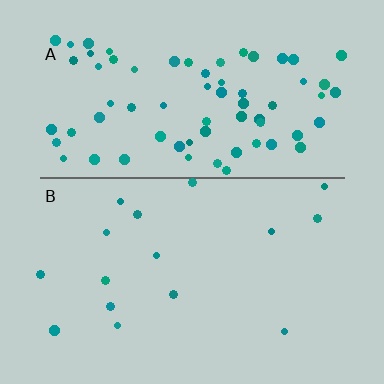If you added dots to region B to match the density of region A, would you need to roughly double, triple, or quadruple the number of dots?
Approximately quadruple.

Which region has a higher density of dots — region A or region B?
A (the top).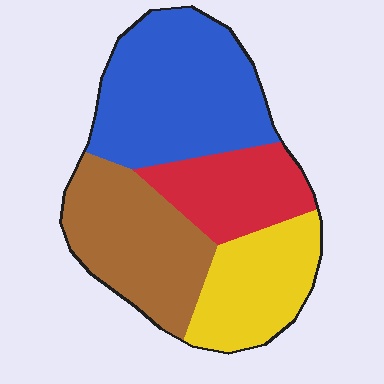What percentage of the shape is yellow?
Yellow covers about 20% of the shape.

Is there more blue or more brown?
Blue.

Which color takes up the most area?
Blue, at roughly 35%.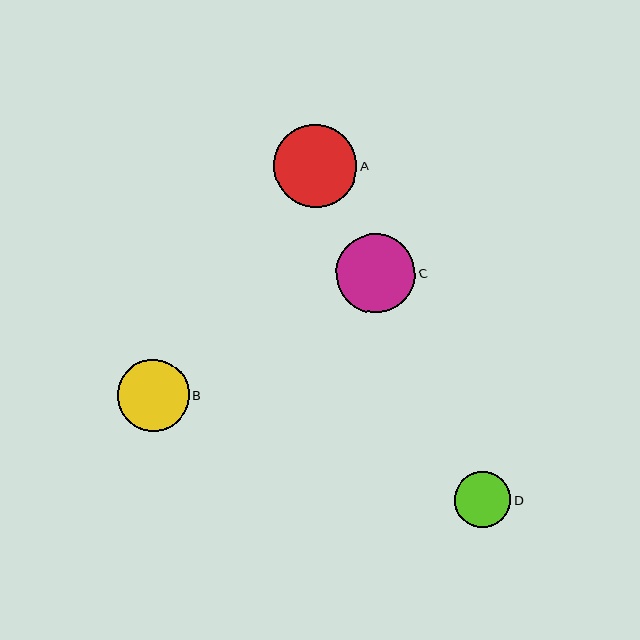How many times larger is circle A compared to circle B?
Circle A is approximately 1.2 times the size of circle B.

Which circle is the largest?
Circle A is the largest with a size of approximately 83 pixels.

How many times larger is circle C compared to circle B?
Circle C is approximately 1.1 times the size of circle B.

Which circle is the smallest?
Circle D is the smallest with a size of approximately 56 pixels.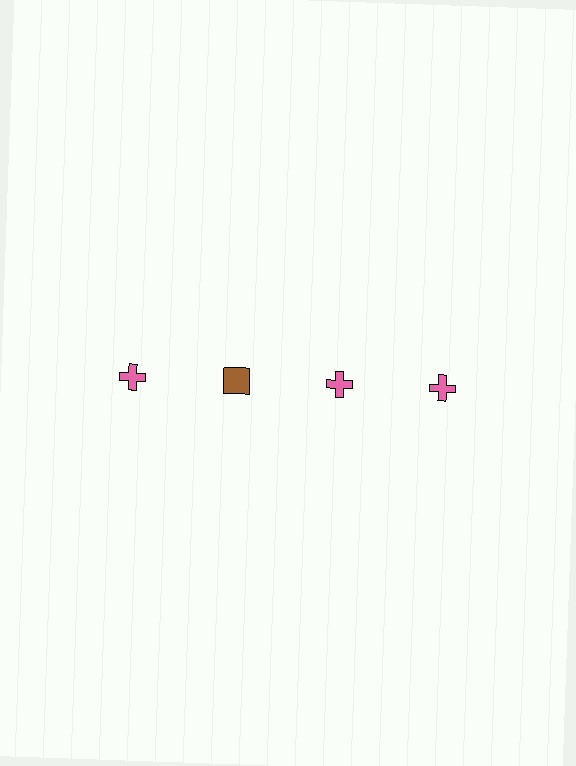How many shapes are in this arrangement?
There are 4 shapes arranged in a grid pattern.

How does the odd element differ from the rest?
It differs in both color (brown instead of pink) and shape (square instead of cross).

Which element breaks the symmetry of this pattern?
The brown square in the top row, second from left column breaks the symmetry. All other shapes are pink crosses.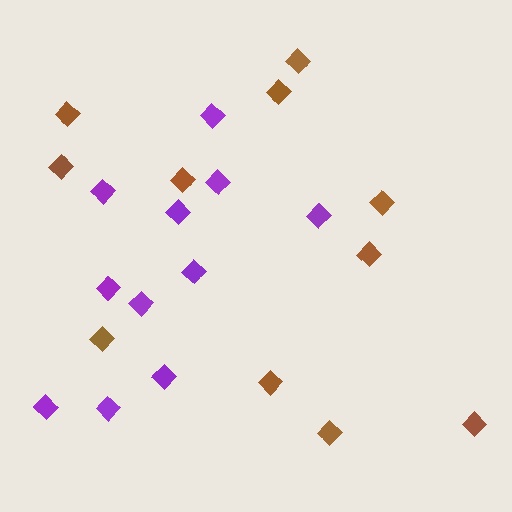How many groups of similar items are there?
There are 2 groups: one group of purple diamonds (11) and one group of brown diamonds (11).